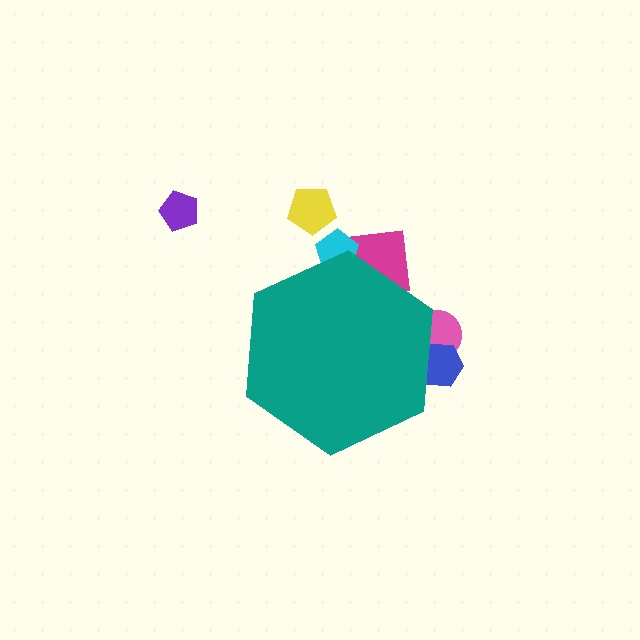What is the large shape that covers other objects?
A teal hexagon.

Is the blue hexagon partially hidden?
Yes, the blue hexagon is partially hidden behind the teal hexagon.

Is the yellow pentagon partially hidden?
No, the yellow pentagon is fully visible.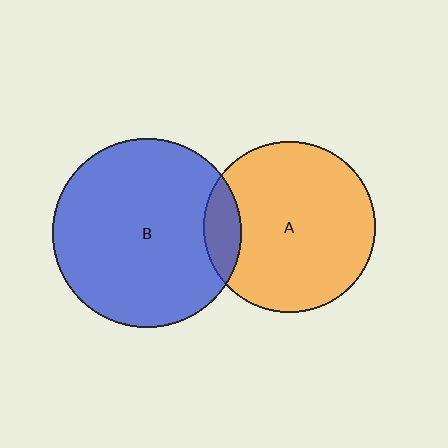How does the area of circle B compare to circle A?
Approximately 1.2 times.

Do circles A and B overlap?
Yes.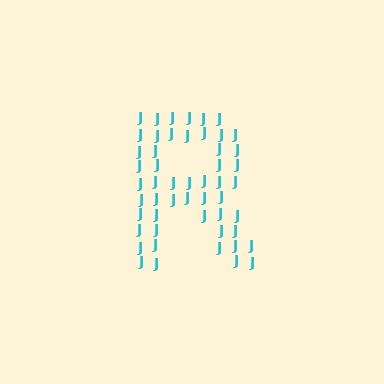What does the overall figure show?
The overall figure shows the letter R.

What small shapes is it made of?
It is made of small letter J's.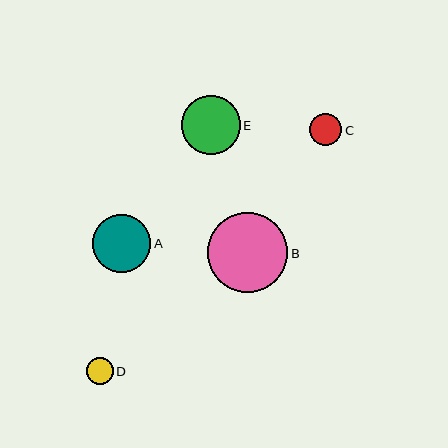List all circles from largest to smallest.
From largest to smallest: B, E, A, C, D.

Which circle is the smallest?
Circle D is the smallest with a size of approximately 26 pixels.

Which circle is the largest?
Circle B is the largest with a size of approximately 80 pixels.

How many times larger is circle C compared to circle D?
Circle C is approximately 1.2 times the size of circle D.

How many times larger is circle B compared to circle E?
Circle B is approximately 1.4 times the size of circle E.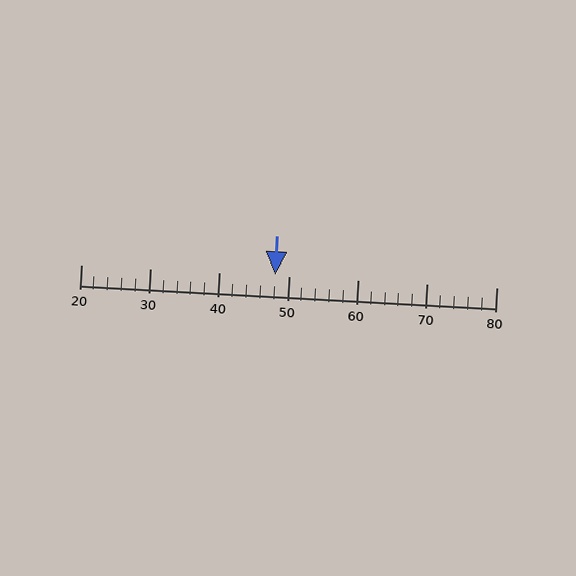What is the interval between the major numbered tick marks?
The major tick marks are spaced 10 units apart.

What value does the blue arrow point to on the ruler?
The blue arrow points to approximately 48.